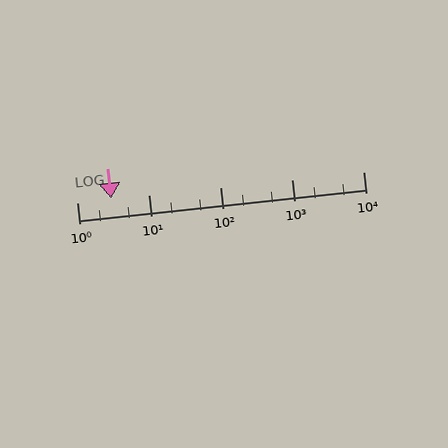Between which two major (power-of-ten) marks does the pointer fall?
The pointer is between 1 and 10.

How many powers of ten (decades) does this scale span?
The scale spans 4 decades, from 1 to 10000.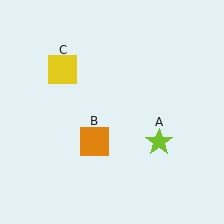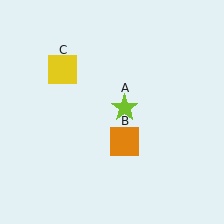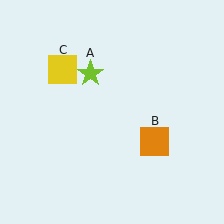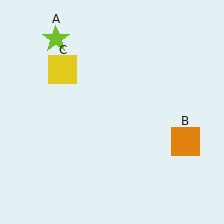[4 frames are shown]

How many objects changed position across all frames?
2 objects changed position: lime star (object A), orange square (object B).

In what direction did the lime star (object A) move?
The lime star (object A) moved up and to the left.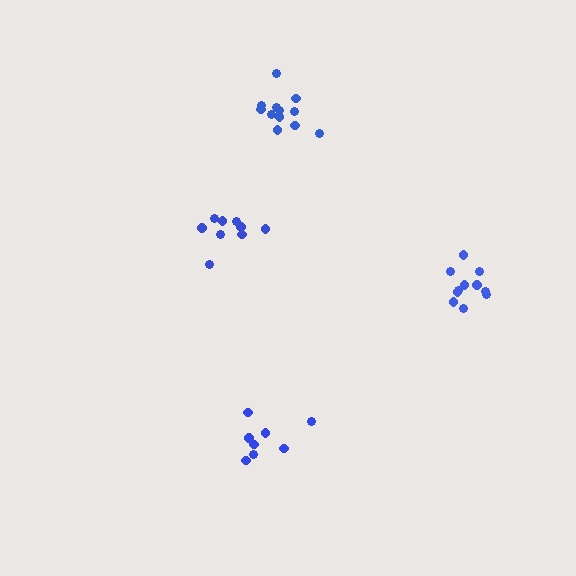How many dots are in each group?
Group 1: 11 dots, Group 2: 8 dots, Group 3: 9 dots, Group 4: 12 dots (40 total).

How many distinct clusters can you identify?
There are 4 distinct clusters.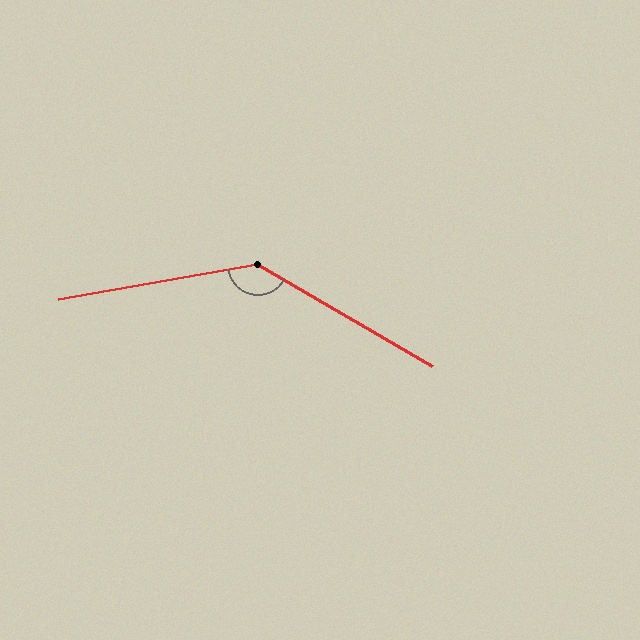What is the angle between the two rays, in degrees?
Approximately 140 degrees.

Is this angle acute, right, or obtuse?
It is obtuse.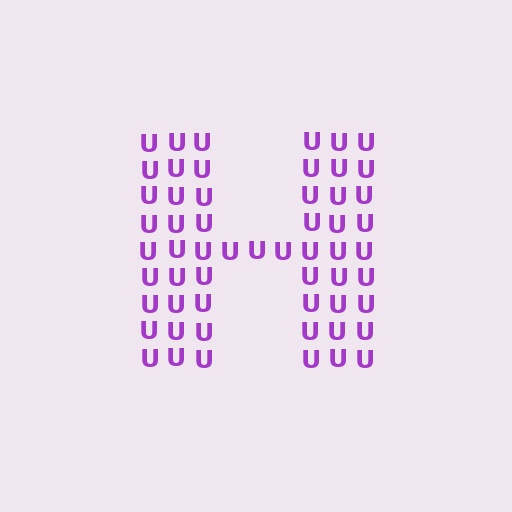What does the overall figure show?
The overall figure shows the letter H.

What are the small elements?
The small elements are letter U's.